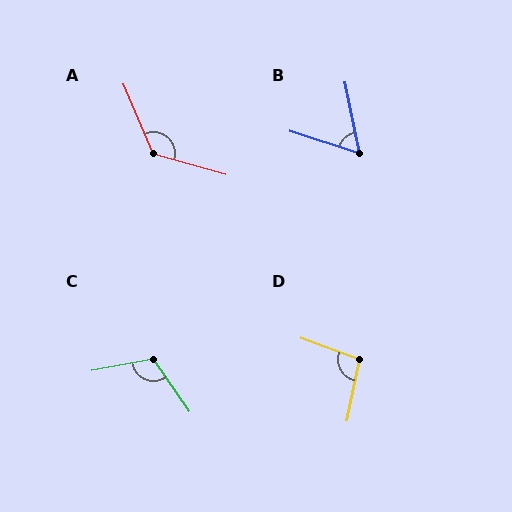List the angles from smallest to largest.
B (60°), D (98°), C (114°), A (129°).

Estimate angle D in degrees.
Approximately 98 degrees.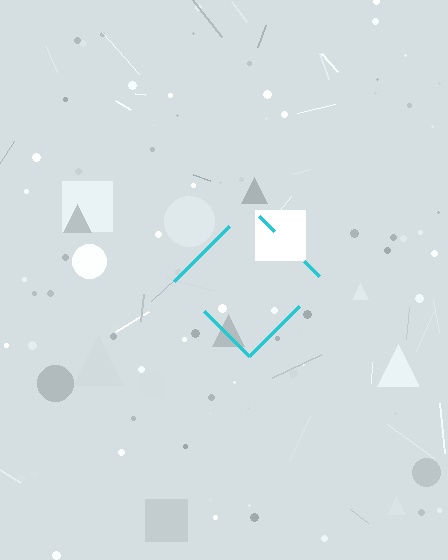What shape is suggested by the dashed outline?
The dashed outline suggests a diamond.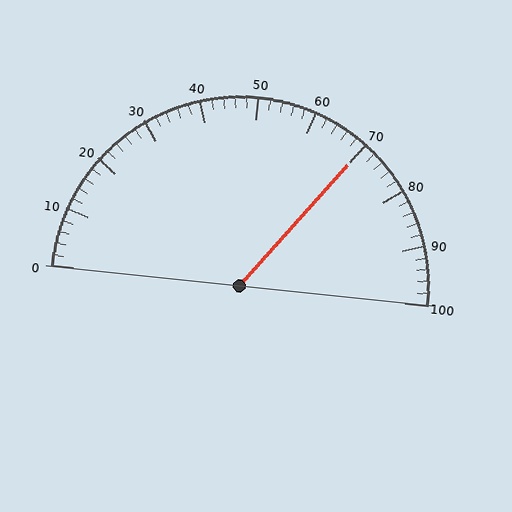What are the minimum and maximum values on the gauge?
The gauge ranges from 0 to 100.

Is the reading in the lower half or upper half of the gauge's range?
The reading is in the upper half of the range (0 to 100).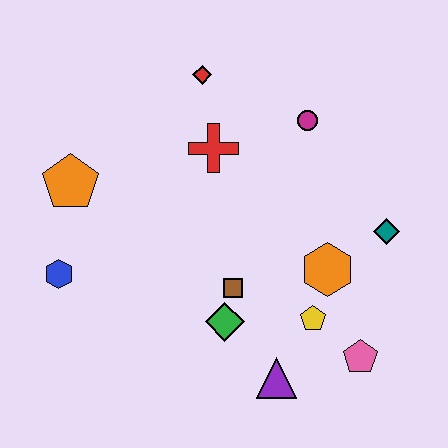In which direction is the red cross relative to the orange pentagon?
The red cross is to the right of the orange pentagon.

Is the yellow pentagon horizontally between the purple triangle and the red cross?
No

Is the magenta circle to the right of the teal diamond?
No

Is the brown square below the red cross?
Yes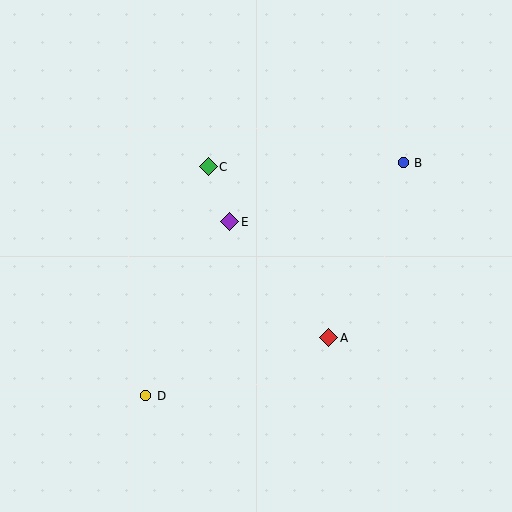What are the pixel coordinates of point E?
Point E is at (230, 222).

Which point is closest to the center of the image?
Point E at (230, 222) is closest to the center.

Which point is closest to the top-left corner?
Point C is closest to the top-left corner.